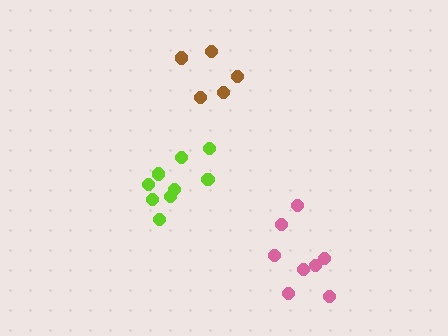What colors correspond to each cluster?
The clusters are colored: pink, brown, lime.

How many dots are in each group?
Group 1: 8 dots, Group 2: 5 dots, Group 3: 9 dots (22 total).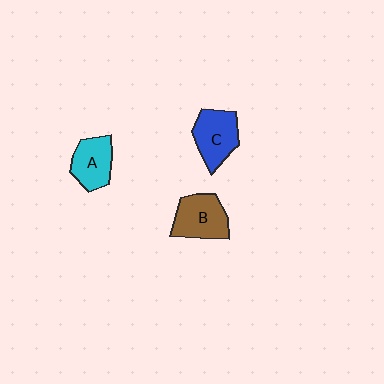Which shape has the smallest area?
Shape A (cyan).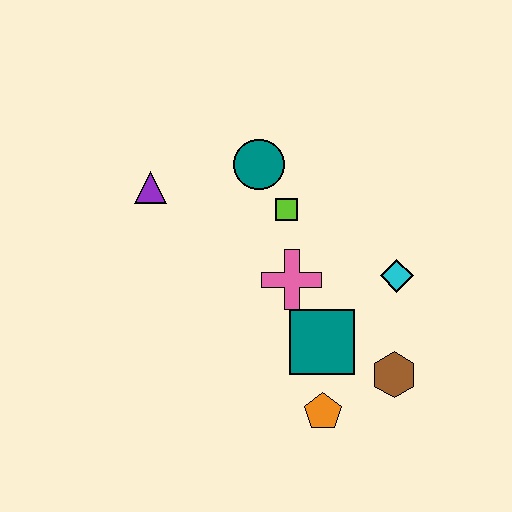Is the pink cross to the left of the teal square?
Yes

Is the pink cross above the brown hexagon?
Yes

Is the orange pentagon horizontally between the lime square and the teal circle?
No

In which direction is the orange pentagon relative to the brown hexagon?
The orange pentagon is to the left of the brown hexagon.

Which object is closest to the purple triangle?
The teal circle is closest to the purple triangle.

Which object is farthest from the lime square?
The orange pentagon is farthest from the lime square.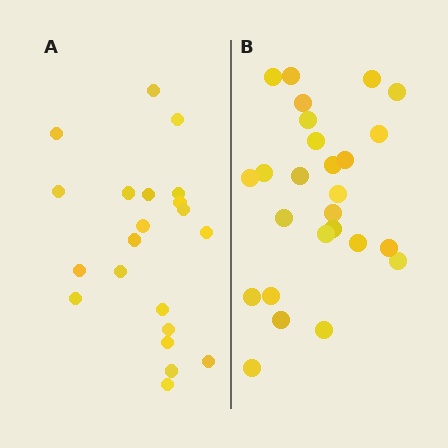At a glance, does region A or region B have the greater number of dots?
Region B (the right region) has more dots.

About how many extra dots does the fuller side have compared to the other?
Region B has about 5 more dots than region A.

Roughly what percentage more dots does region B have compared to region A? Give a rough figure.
About 25% more.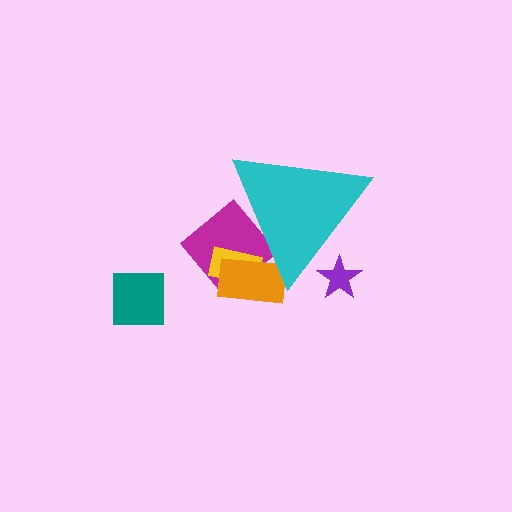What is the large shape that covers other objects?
A cyan triangle.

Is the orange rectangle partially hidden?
Yes, the orange rectangle is partially hidden behind the cyan triangle.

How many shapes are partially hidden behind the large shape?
4 shapes are partially hidden.